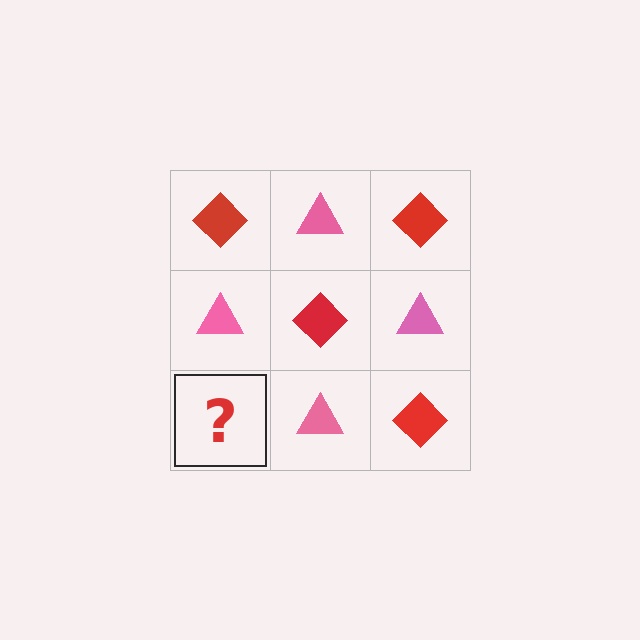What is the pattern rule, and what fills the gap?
The rule is that it alternates red diamond and pink triangle in a checkerboard pattern. The gap should be filled with a red diamond.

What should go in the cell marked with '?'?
The missing cell should contain a red diamond.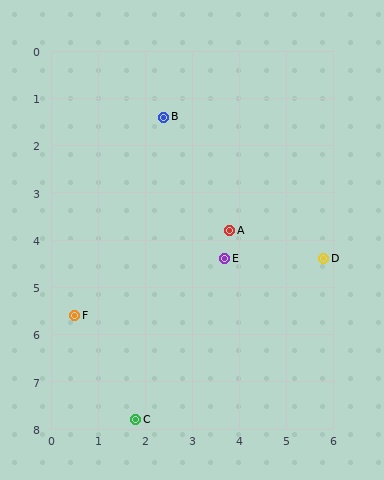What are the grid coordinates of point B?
Point B is at approximately (2.4, 1.4).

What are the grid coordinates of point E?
Point E is at approximately (3.7, 4.4).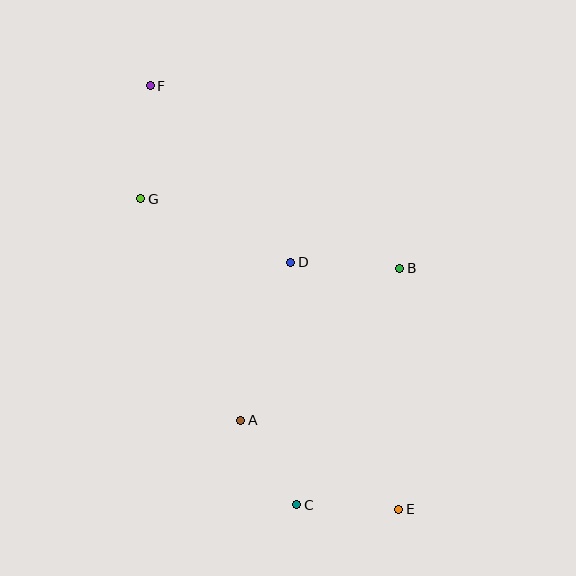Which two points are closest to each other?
Points A and C are closest to each other.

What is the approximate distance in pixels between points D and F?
The distance between D and F is approximately 225 pixels.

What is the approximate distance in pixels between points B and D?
The distance between B and D is approximately 109 pixels.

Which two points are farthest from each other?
Points E and F are farthest from each other.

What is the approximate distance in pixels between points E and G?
The distance between E and G is approximately 404 pixels.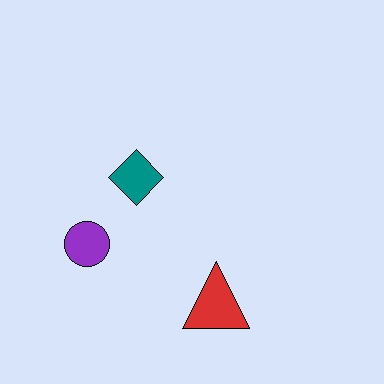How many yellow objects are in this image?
There are no yellow objects.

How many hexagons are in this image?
There are no hexagons.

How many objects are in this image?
There are 3 objects.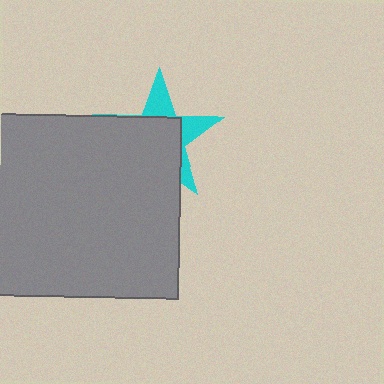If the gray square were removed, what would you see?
You would see the complete cyan star.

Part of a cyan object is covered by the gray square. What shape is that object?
It is a star.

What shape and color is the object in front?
The object in front is a gray square.